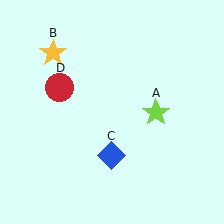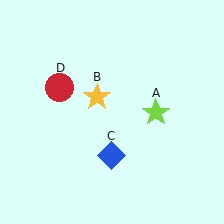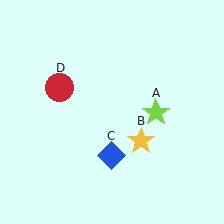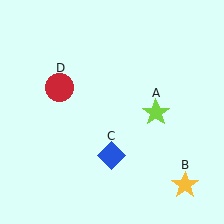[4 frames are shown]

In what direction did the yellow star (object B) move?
The yellow star (object B) moved down and to the right.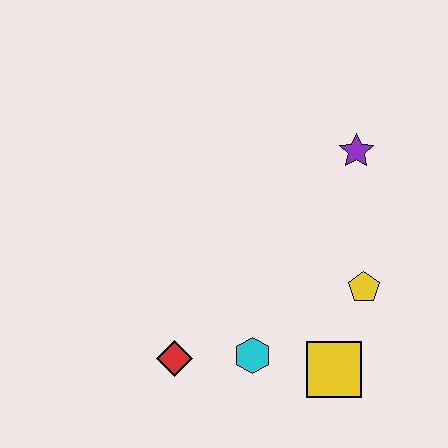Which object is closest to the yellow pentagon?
The yellow square is closest to the yellow pentagon.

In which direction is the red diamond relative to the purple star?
The red diamond is below the purple star.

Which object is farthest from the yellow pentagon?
The red diamond is farthest from the yellow pentagon.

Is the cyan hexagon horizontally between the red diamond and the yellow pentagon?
Yes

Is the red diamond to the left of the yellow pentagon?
Yes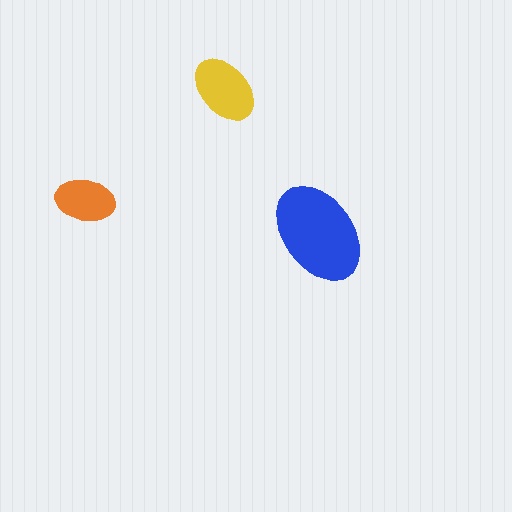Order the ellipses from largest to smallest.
the blue one, the yellow one, the orange one.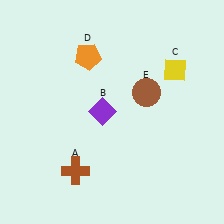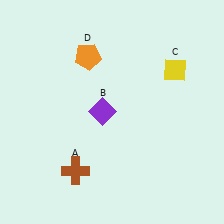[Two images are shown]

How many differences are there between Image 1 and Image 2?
There is 1 difference between the two images.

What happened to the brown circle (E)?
The brown circle (E) was removed in Image 2. It was in the top-right area of Image 1.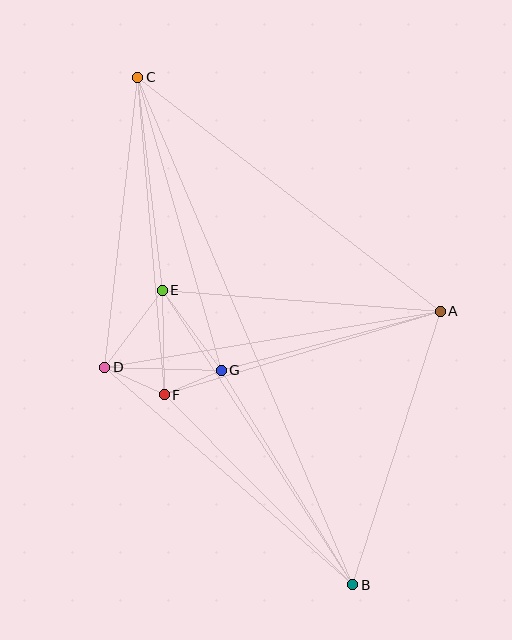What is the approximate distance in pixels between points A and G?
The distance between A and G is approximately 227 pixels.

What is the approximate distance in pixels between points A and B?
The distance between A and B is approximately 287 pixels.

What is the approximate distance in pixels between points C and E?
The distance between C and E is approximately 214 pixels.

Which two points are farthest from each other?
Points B and C are farthest from each other.